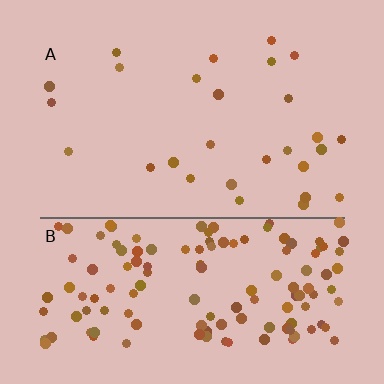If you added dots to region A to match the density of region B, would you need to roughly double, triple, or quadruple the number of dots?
Approximately quadruple.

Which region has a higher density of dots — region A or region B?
B (the bottom).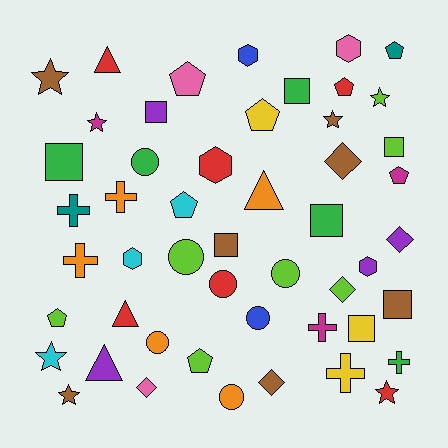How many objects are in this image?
There are 50 objects.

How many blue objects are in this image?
There are 2 blue objects.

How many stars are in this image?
There are 7 stars.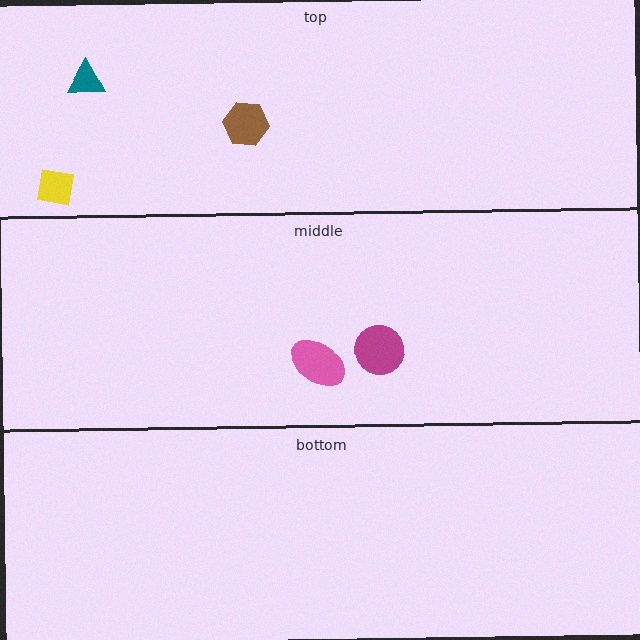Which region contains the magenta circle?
The middle region.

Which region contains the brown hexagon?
The top region.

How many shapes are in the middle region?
2.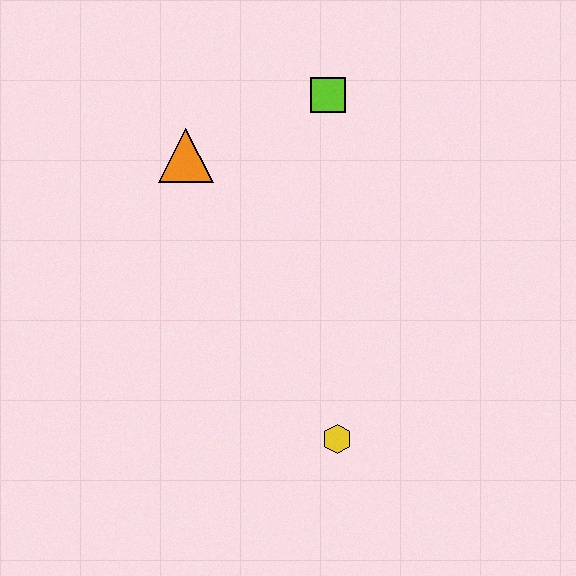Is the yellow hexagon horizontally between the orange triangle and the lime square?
No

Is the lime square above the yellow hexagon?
Yes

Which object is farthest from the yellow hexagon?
The lime square is farthest from the yellow hexagon.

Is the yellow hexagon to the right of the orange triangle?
Yes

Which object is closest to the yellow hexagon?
The orange triangle is closest to the yellow hexagon.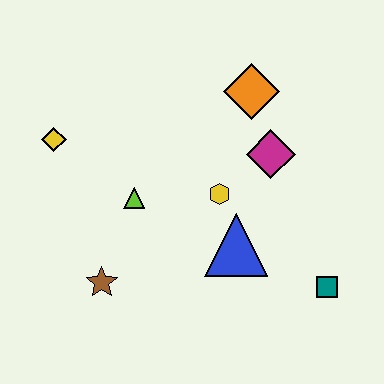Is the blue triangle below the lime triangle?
Yes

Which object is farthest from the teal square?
The yellow diamond is farthest from the teal square.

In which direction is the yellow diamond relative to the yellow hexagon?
The yellow diamond is to the left of the yellow hexagon.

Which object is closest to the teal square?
The blue triangle is closest to the teal square.